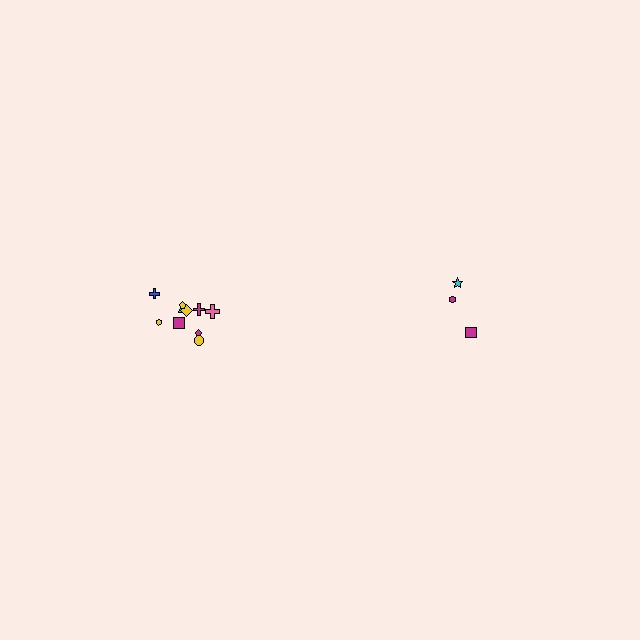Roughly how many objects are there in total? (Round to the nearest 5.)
Roughly 15 objects in total.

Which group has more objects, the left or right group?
The left group.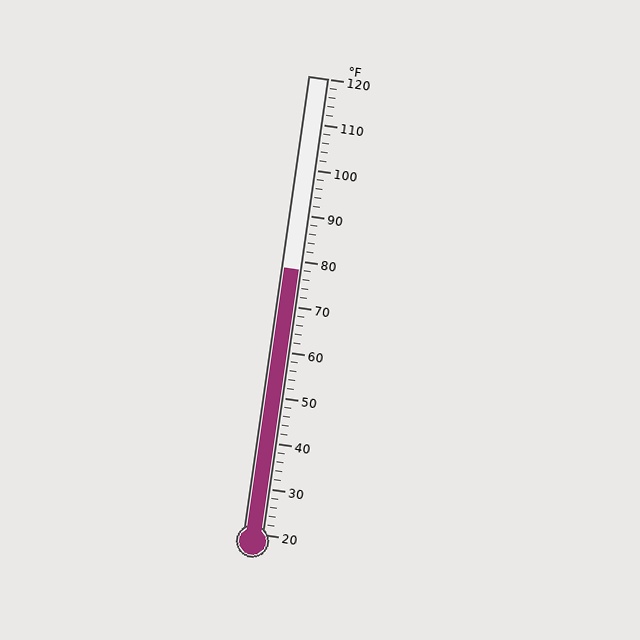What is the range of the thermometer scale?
The thermometer scale ranges from 20°F to 120°F.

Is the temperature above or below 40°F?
The temperature is above 40°F.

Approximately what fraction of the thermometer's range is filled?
The thermometer is filled to approximately 60% of its range.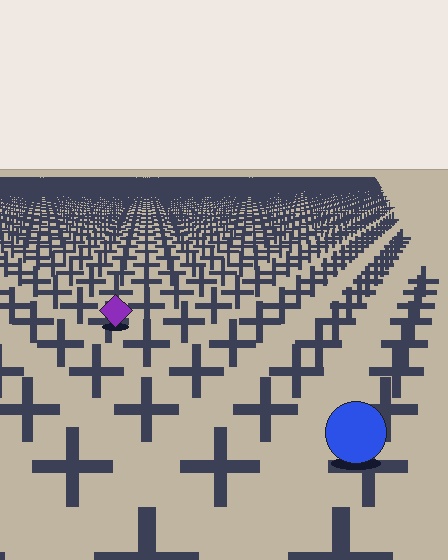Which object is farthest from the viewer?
The purple diamond is farthest from the viewer. It appears smaller and the ground texture around it is denser.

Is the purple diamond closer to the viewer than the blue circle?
No. The blue circle is closer — you can tell from the texture gradient: the ground texture is coarser near it.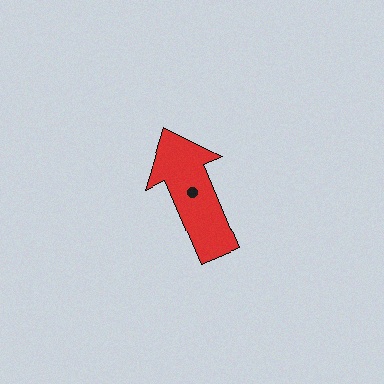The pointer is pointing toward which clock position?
Roughly 11 o'clock.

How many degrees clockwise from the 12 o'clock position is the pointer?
Approximately 337 degrees.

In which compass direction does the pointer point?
Northwest.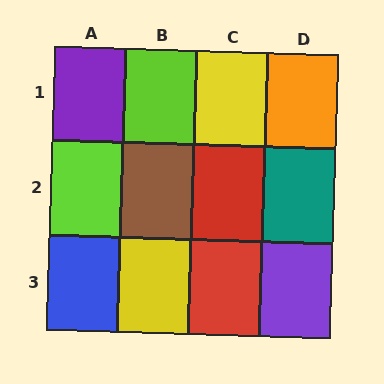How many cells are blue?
1 cell is blue.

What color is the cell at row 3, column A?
Blue.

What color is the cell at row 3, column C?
Red.